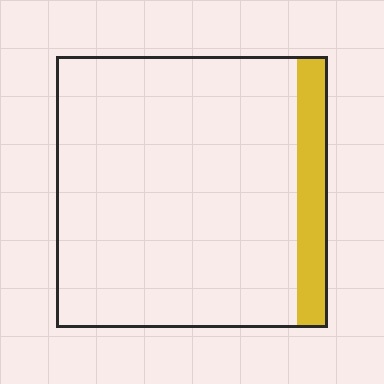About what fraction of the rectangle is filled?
About one eighth (1/8).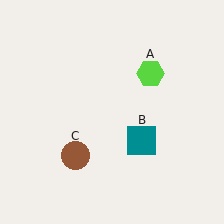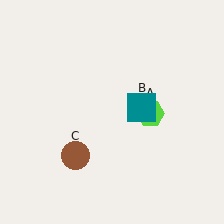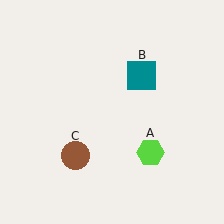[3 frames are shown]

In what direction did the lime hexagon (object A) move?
The lime hexagon (object A) moved down.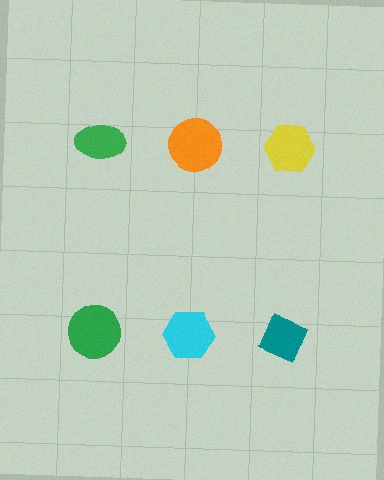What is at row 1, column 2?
An orange circle.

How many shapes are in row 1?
3 shapes.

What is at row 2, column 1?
A green circle.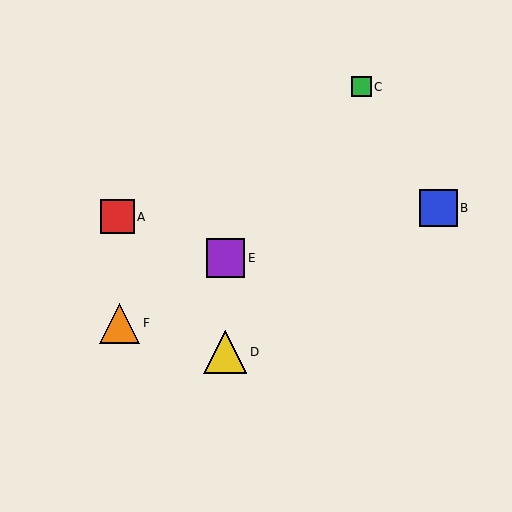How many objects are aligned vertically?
2 objects (D, E) are aligned vertically.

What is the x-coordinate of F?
Object F is at x≈119.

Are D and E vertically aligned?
Yes, both are at x≈225.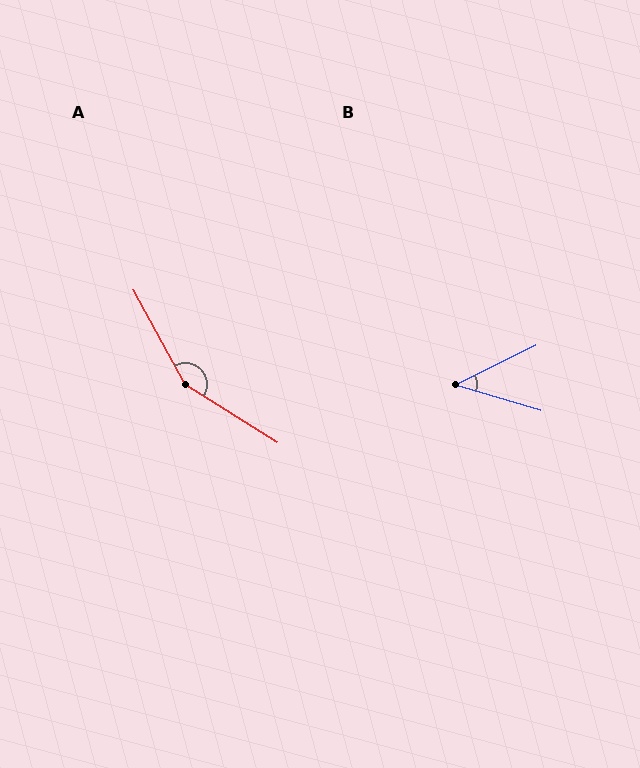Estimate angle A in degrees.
Approximately 151 degrees.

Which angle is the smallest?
B, at approximately 42 degrees.